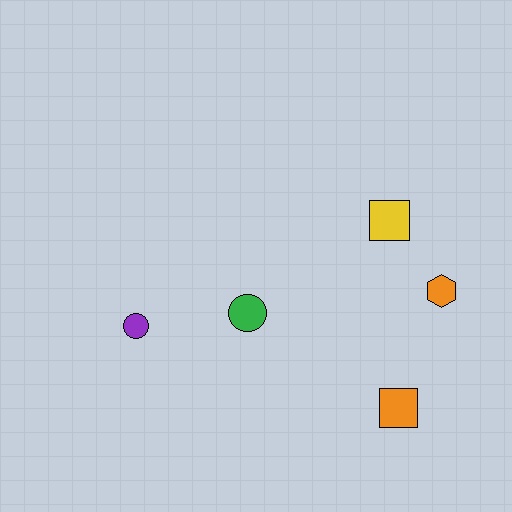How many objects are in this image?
There are 5 objects.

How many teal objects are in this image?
There are no teal objects.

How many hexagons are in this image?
There is 1 hexagon.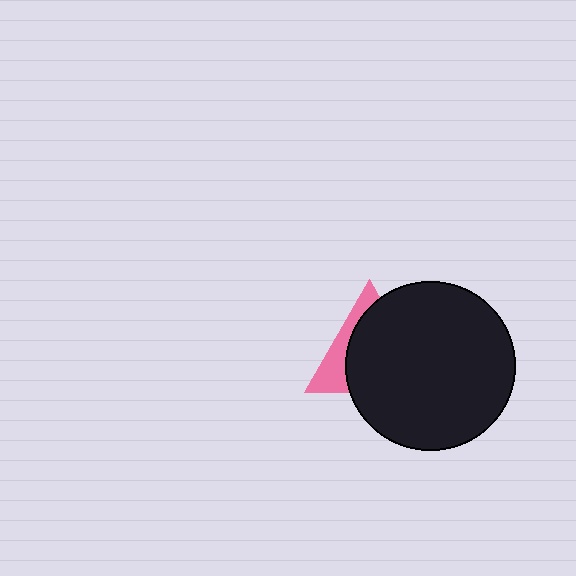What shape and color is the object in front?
The object in front is a black circle.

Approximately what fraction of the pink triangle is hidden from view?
Roughly 69% of the pink triangle is hidden behind the black circle.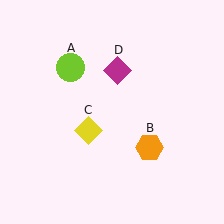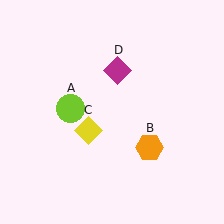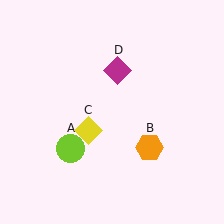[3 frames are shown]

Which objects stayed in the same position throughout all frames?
Orange hexagon (object B) and yellow diamond (object C) and magenta diamond (object D) remained stationary.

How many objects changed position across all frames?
1 object changed position: lime circle (object A).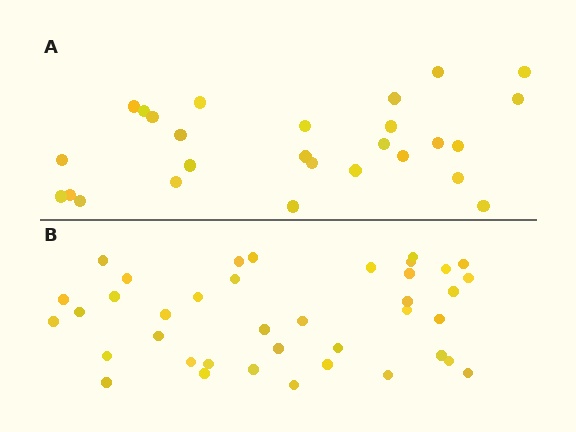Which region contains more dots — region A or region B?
Region B (the bottom region) has more dots.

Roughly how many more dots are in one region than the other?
Region B has roughly 12 or so more dots than region A.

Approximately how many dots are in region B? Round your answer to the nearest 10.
About 40 dots. (The exact count is 39, which rounds to 40.)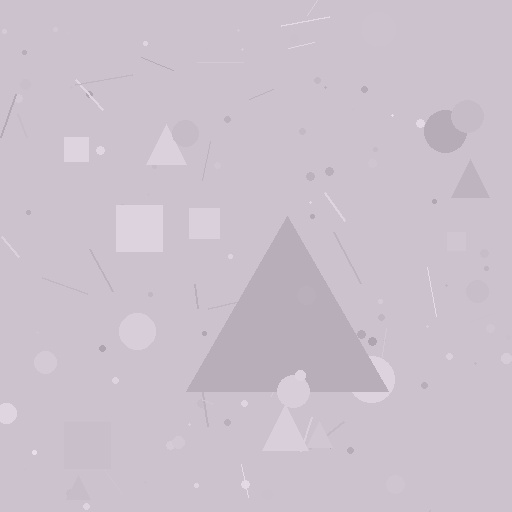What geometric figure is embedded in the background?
A triangle is embedded in the background.